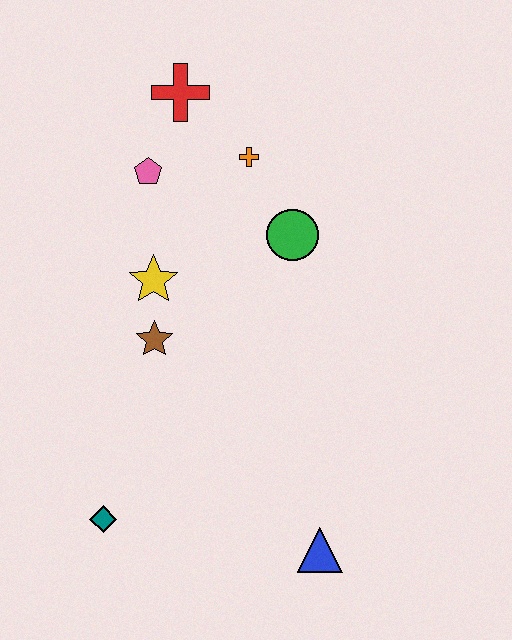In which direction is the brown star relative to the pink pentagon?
The brown star is below the pink pentagon.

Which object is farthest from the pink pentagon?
The blue triangle is farthest from the pink pentagon.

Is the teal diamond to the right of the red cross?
No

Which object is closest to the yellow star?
The brown star is closest to the yellow star.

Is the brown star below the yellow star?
Yes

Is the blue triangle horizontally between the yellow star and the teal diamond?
No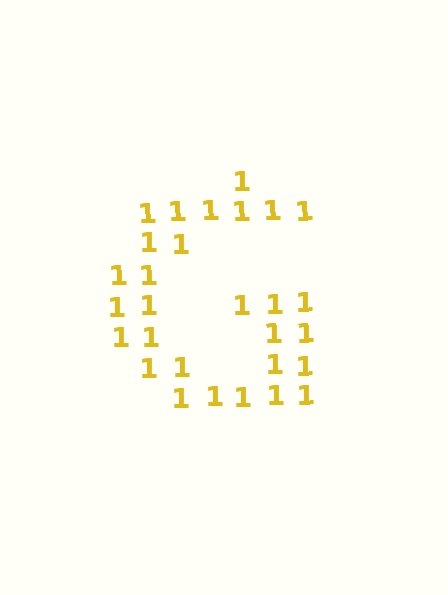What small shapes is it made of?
It is made of small digit 1's.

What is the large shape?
The large shape is the letter G.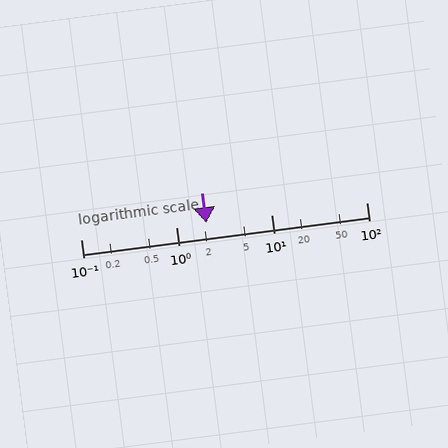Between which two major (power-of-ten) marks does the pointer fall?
The pointer is between 1 and 10.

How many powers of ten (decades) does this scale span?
The scale spans 3 decades, from 0.1 to 100.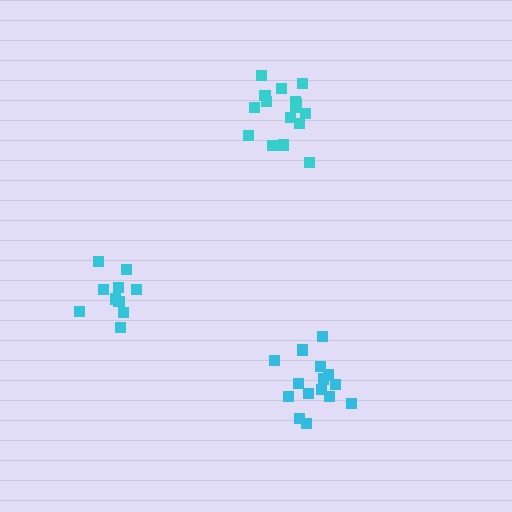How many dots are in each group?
Group 1: 10 dots, Group 2: 15 dots, Group 3: 16 dots (41 total).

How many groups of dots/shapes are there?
There are 3 groups.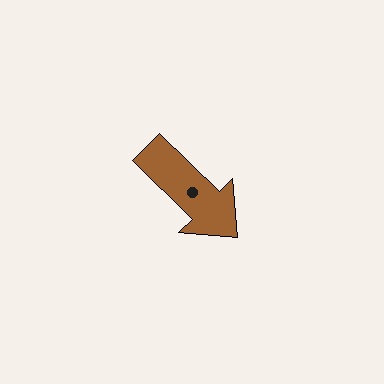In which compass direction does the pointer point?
Southeast.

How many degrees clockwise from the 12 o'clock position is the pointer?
Approximately 135 degrees.